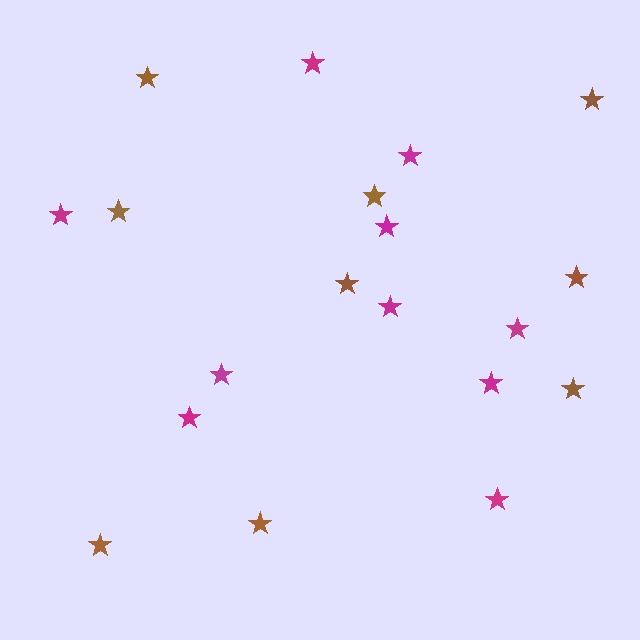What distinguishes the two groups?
There are 2 groups: one group of brown stars (9) and one group of magenta stars (10).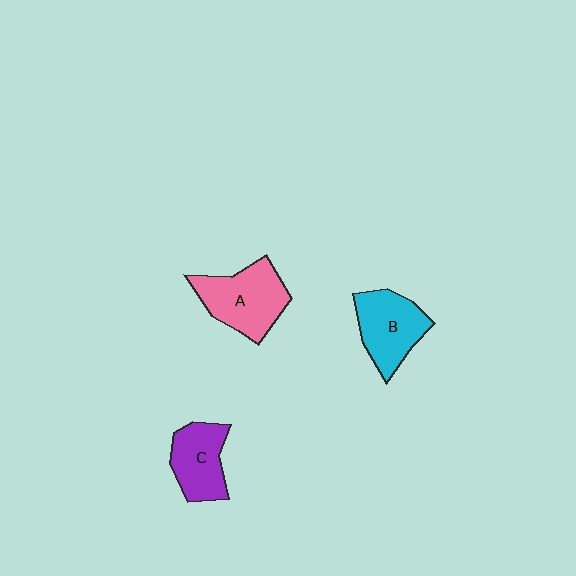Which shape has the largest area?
Shape A (pink).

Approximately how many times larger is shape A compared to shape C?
Approximately 1.3 times.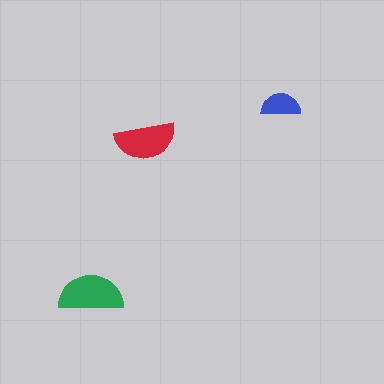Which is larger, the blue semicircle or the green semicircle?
The green one.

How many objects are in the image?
There are 3 objects in the image.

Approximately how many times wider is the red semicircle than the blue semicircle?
About 1.5 times wider.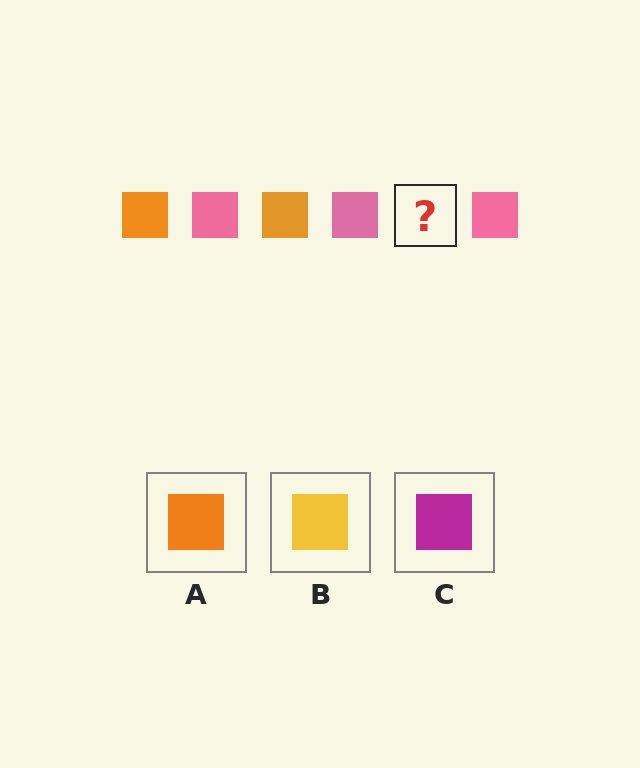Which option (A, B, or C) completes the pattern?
A.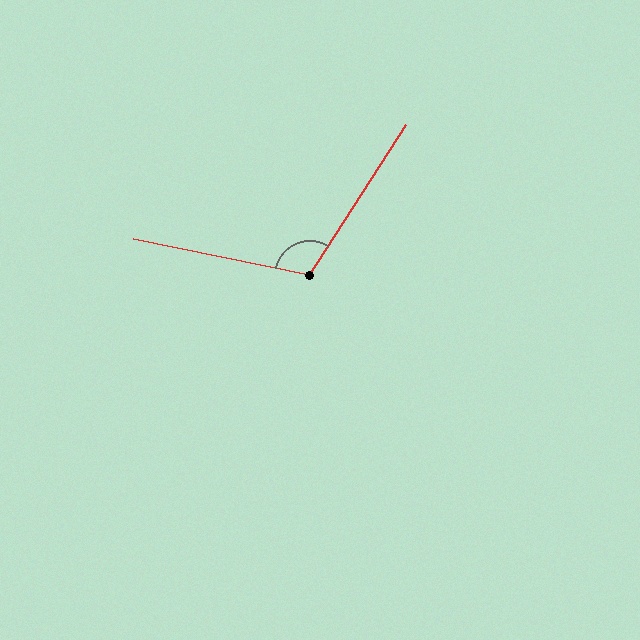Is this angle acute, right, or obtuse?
It is obtuse.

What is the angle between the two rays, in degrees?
Approximately 111 degrees.